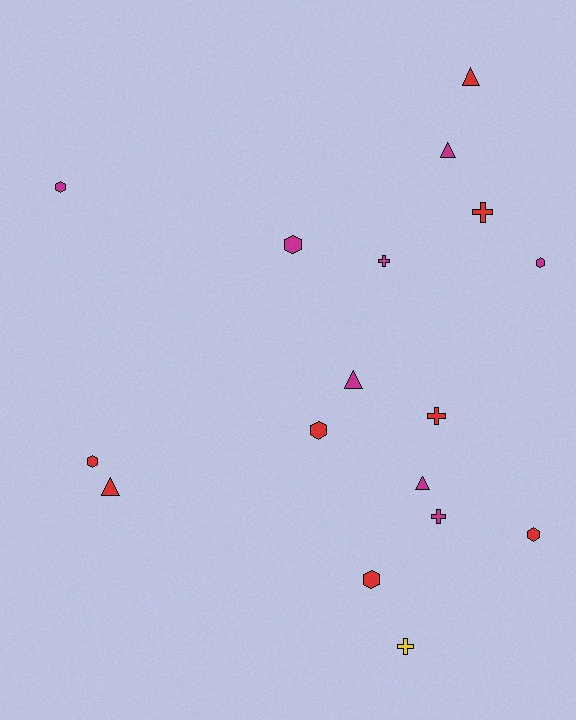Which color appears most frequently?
Red, with 8 objects.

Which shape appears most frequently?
Hexagon, with 7 objects.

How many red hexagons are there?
There are 4 red hexagons.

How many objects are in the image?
There are 17 objects.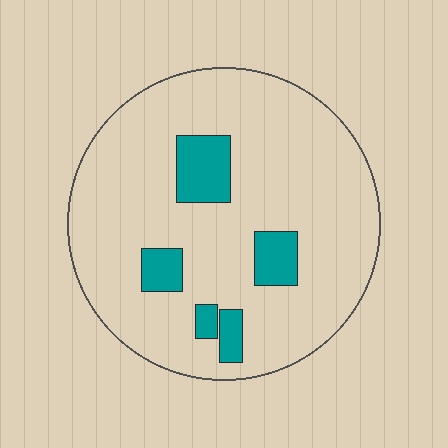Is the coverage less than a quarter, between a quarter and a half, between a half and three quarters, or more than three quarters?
Less than a quarter.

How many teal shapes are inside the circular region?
5.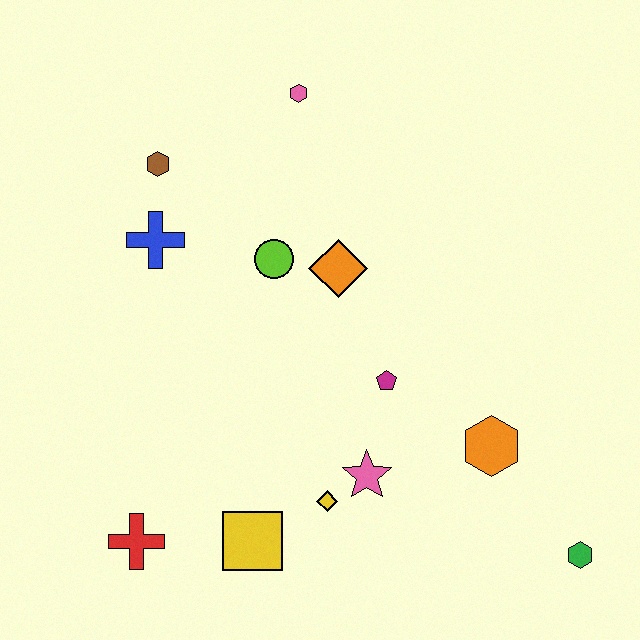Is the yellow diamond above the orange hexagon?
No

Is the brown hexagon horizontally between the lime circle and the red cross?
Yes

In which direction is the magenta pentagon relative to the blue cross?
The magenta pentagon is to the right of the blue cross.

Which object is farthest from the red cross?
The pink hexagon is farthest from the red cross.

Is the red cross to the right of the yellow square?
No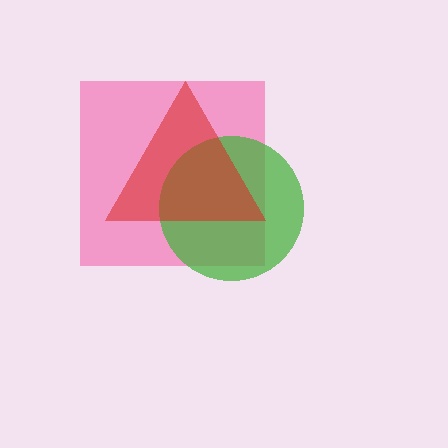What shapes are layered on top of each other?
The layered shapes are: a pink square, a green circle, a red triangle.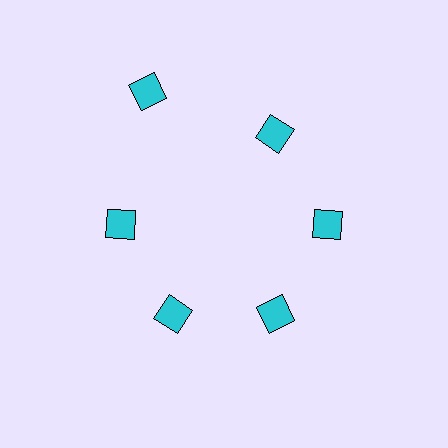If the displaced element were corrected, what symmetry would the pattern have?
It would have 6-fold rotational symmetry — the pattern would map onto itself every 60 degrees.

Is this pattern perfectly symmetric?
No. The 6 cyan diamonds are arranged in a ring, but one element near the 11 o'clock position is pushed outward from the center, breaking the 6-fold rotational symmetry.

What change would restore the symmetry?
The symmetry would be restored by moving it inward, back onto the ring so that all 6 diamonds sit at equal angles and equal distance from the center.